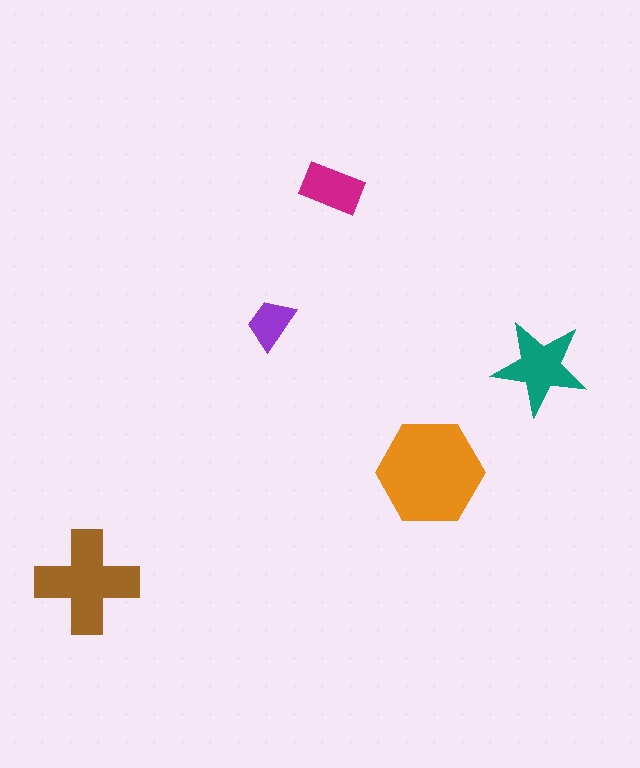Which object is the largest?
The orange hexagon.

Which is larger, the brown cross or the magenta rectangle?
The brown cross.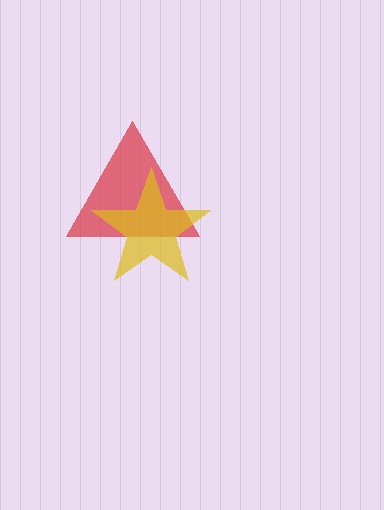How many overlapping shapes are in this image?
There are 2 overlapping shapes in the image.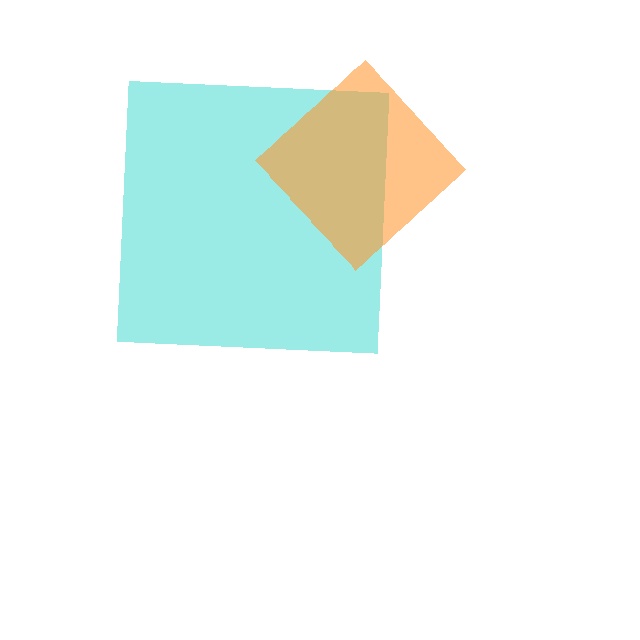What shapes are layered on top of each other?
The layered shapes are: a cyan square, an orange diamond.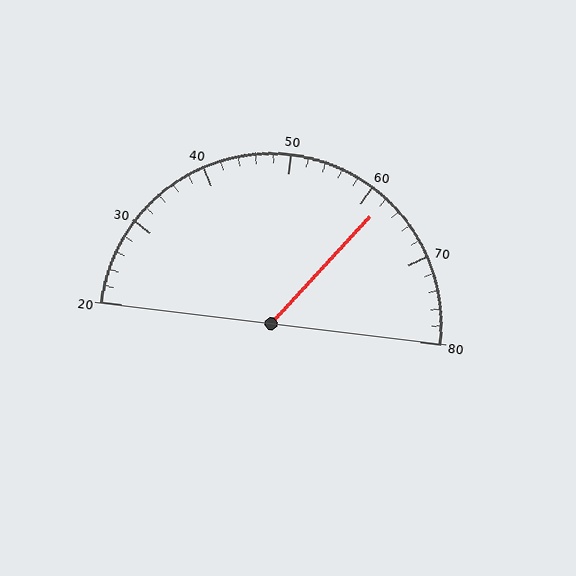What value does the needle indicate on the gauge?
The needle indicates approximately 62.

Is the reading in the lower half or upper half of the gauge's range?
The reading is in the upper half of the range (20 to 80).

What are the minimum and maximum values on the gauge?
The gauge ranges from 20 to 80.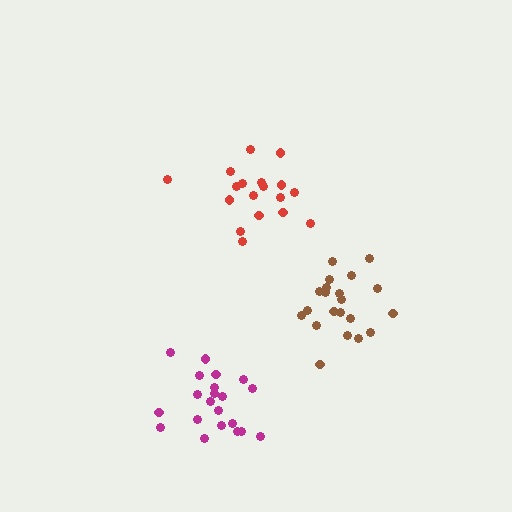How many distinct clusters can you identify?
There are 3 distinct clusters.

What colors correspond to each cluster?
The clusters are colored: red, magenta, brown.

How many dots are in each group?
Group 1: 18 dots, Group 2: 21 dots, Group 3: 21 dots (60 total).